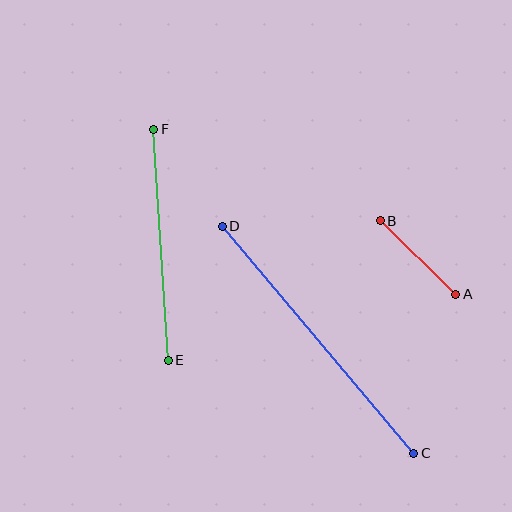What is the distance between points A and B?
The distance is approximately 106 pixels.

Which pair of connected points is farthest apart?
Points C and D are farthest apart.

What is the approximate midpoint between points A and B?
The midpoint is at approximately (418, 258) pixels.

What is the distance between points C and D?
The distance is approximately 297 pixels.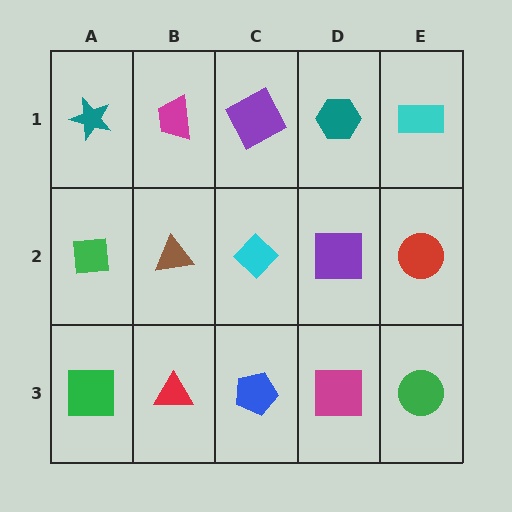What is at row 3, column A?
A green square.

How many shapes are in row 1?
5 shapes.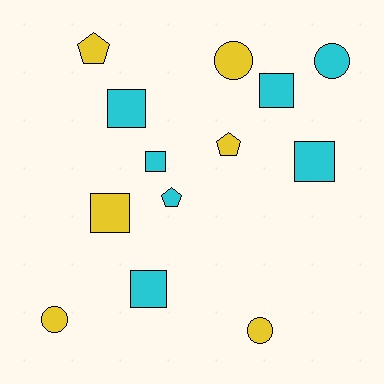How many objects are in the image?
There are 13 objects.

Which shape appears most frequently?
Square, with 6 objects.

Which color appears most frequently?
Cyan, with 7 objects.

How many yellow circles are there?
There are 3 yellow circles.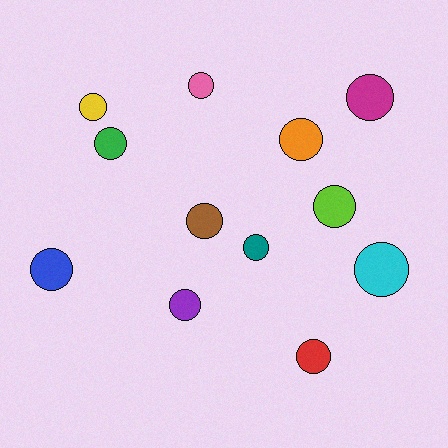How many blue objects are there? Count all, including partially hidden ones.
There is 1 blue object.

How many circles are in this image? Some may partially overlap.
There are 12 circles.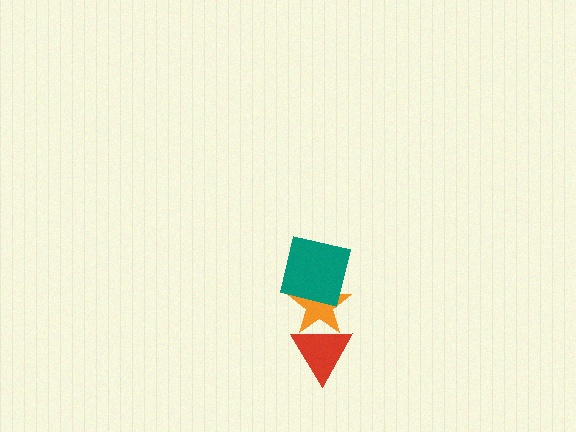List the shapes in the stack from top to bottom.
From top to bottom: the teal square, the orange star, the red triangle.